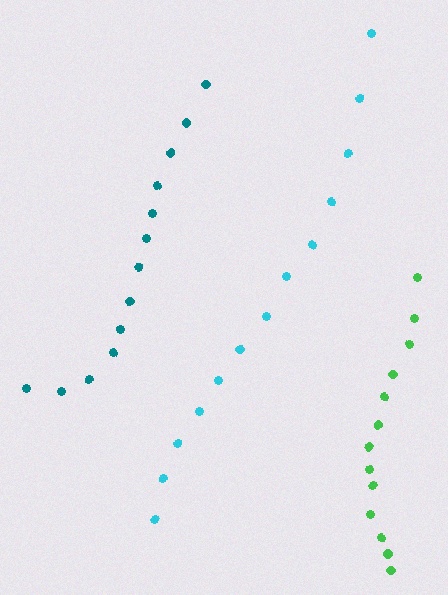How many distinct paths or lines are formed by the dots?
There are 3 distinct paths.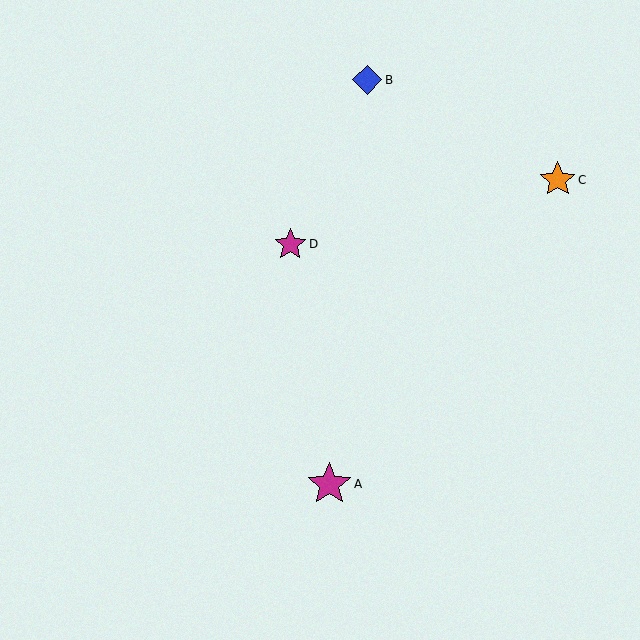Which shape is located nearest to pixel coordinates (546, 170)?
The orange star (labeled C) at (558, 180) is nearest to that location.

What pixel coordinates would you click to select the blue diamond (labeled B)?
Click at (367, 80) to select the blue diamond B.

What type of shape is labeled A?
Shape A is a magenta star.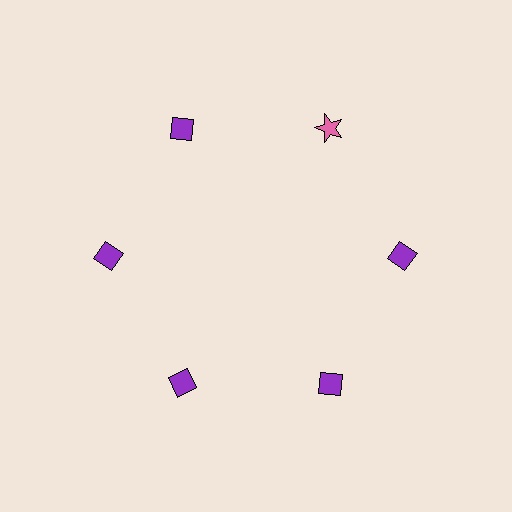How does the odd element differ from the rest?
It differs in both color (pink instead of purple) and shape (star instead of diamond).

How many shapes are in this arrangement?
There are 6 shapes arranged in a ring pattern.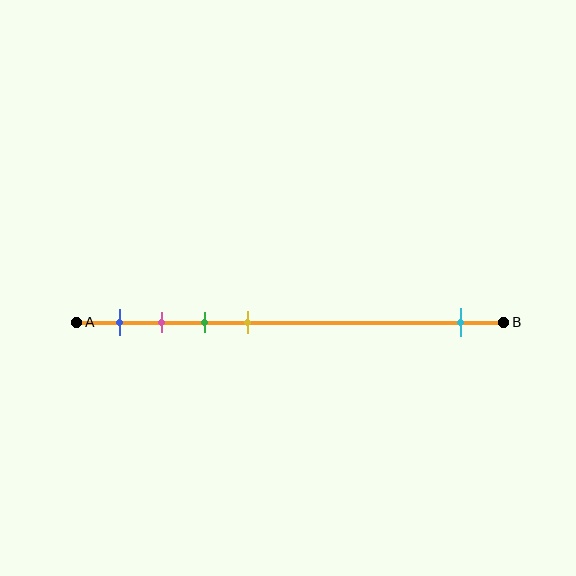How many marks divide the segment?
There are 5 marks dividing the segment.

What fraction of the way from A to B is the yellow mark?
The yellow mark is approximately 40% (0.4) of the way from A to B.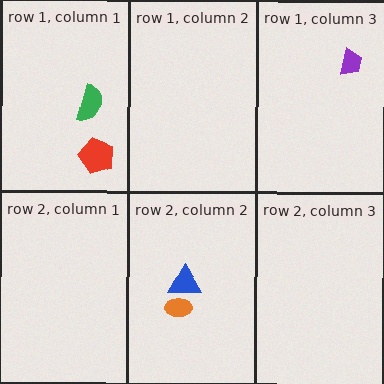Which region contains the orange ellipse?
The row 2, column 2 region.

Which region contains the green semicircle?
The row 1, column 1 region.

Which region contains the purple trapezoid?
The row 1, column 3 region.